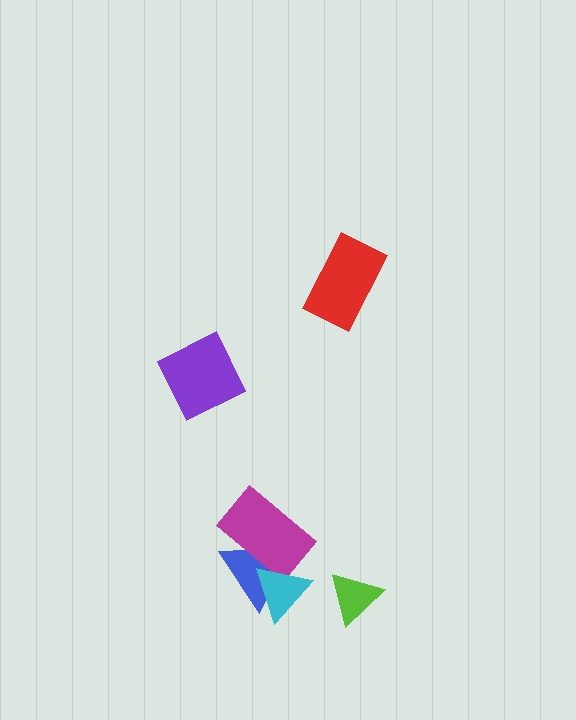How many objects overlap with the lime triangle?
0 objects overlap with the lime triangle.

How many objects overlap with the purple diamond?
0 objects overlap with the purple diamond.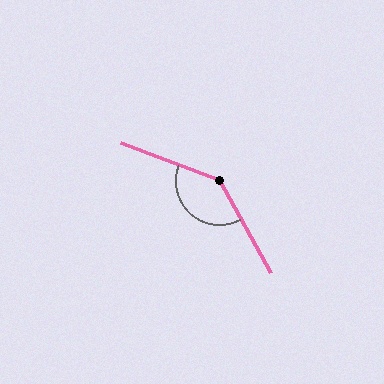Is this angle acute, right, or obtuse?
It is obtuse.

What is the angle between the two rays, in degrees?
Approximately 140 degrees.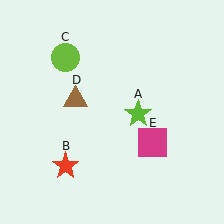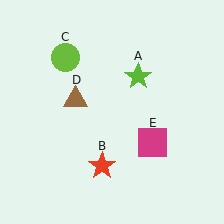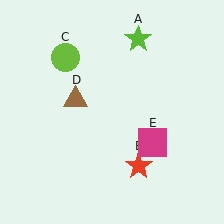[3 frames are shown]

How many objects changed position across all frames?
2 objects changed position: lime star (object A), red star (object B).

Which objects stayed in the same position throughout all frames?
Lime circle (object C) and brown triangle (object D) and magenta square (object E) remained stationary.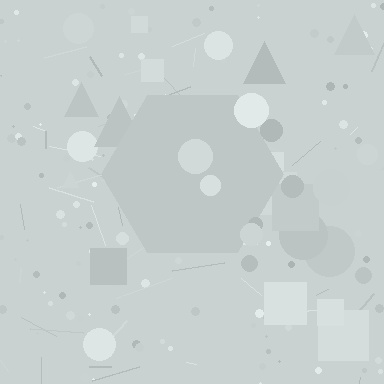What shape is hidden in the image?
A hexagon is hidden in the image.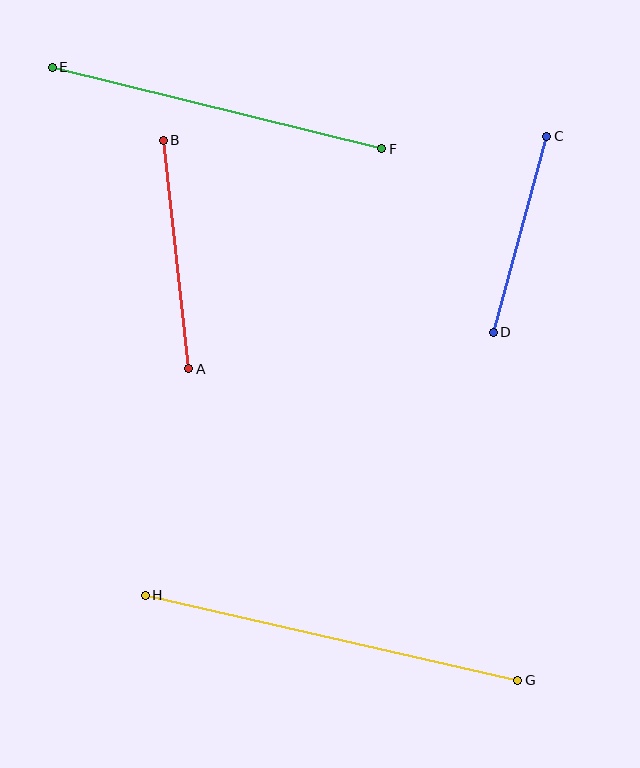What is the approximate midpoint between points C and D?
The midpoint is at approximately (520, 234) pixels.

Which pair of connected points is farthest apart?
Points G and H are farthest apart.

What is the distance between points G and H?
The distance is approximately 382 pixels.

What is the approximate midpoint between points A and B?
The midpoint is at approximately (176, 254) pixels.